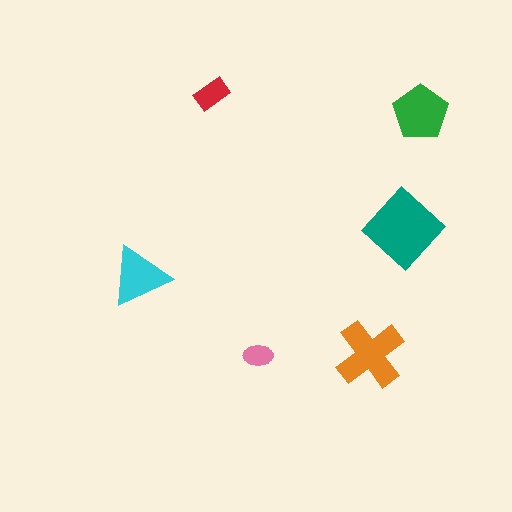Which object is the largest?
The teal diamond.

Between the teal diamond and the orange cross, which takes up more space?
The teal diamond.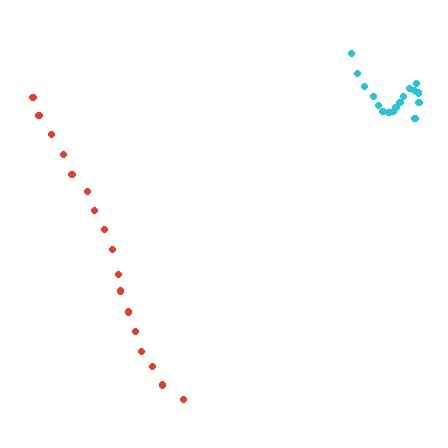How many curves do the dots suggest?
There are 2 distinct paths.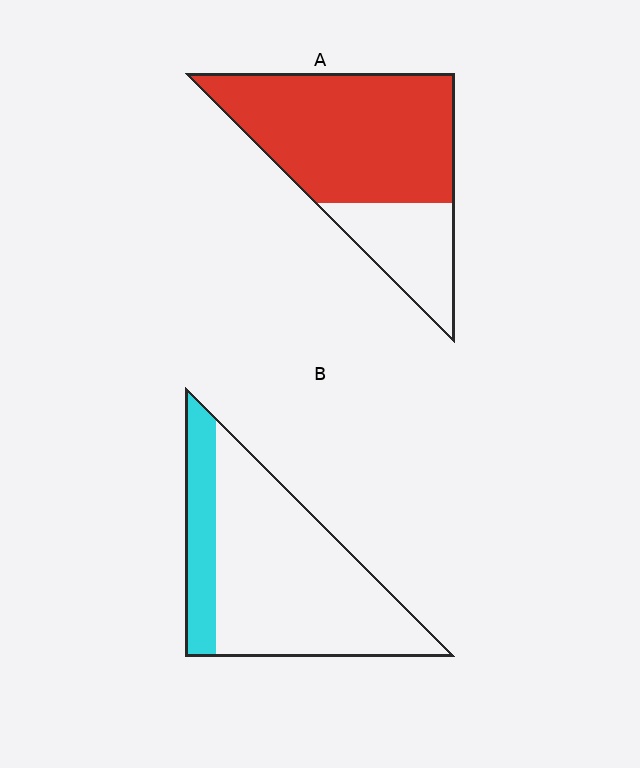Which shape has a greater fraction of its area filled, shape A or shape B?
Shape A.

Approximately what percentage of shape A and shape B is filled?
A is approximately 75% and B is approximately 20%.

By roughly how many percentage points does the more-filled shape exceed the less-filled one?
By roughly 50 percentage points (A over B).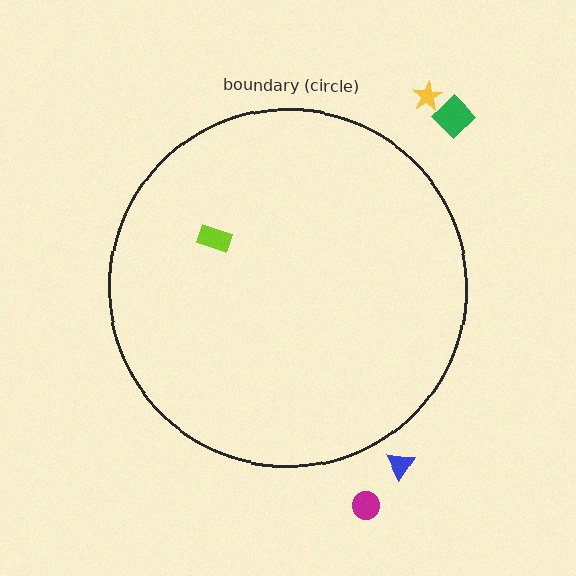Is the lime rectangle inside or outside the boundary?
Inside.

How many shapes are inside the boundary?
1 inside, 4 outside.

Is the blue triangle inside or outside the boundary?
Outside.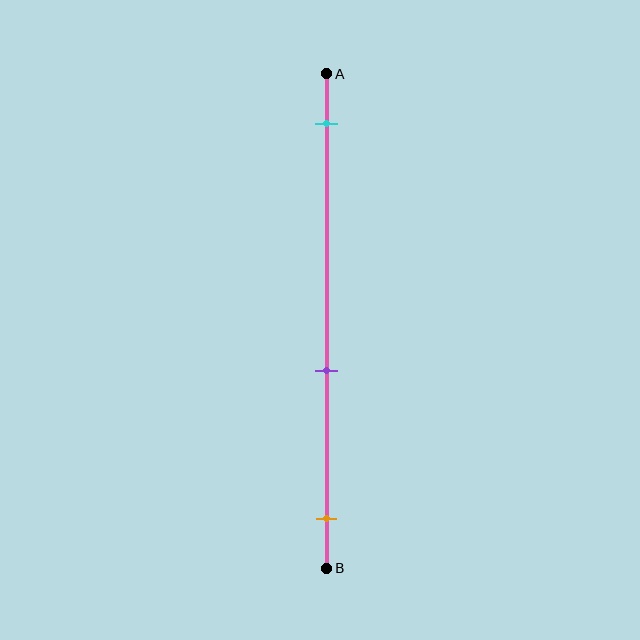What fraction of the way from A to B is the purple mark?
The purple mark is approximately 60% (0.6) of the way from A to B.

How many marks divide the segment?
There are 3 marks dividing the segment.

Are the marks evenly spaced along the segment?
No, the marks are not evenly spaced.